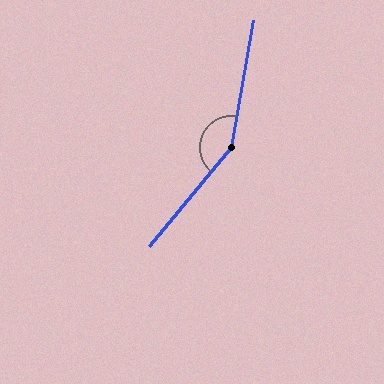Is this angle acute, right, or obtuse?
It is obtuse.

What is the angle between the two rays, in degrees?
Approximately 150 degrees.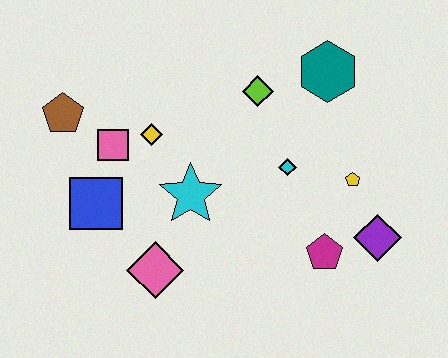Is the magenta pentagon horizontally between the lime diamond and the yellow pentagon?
Yes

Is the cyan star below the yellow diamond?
Yes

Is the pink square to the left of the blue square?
No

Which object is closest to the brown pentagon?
The pink square is closest to the brown pentagon.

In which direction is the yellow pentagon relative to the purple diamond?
The yellow pentagon is above the purple diamond.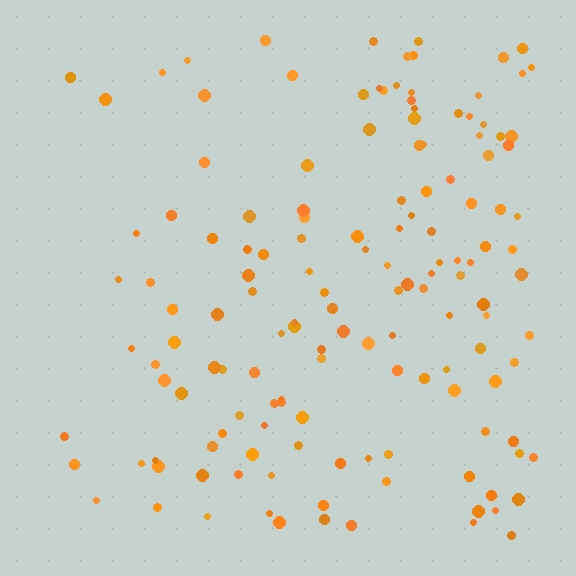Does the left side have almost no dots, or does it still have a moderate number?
Still a moderate number, just noticeably fewer than the right.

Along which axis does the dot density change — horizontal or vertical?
Horizontal.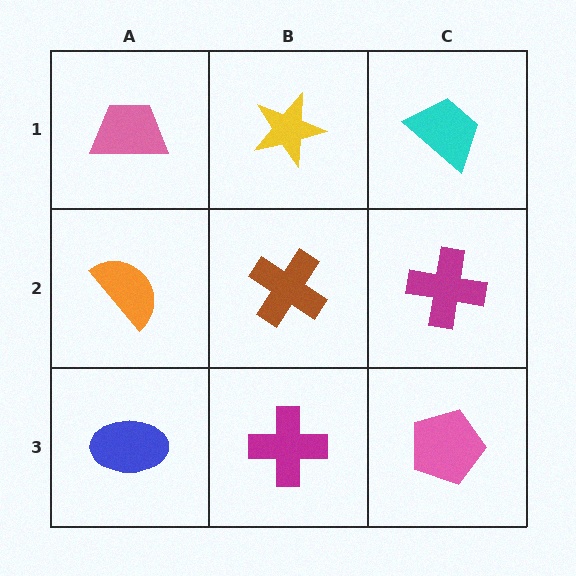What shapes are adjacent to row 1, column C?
A magenta cross (row 2, column C), a yellow star (row 1, column B).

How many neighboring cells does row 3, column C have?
2.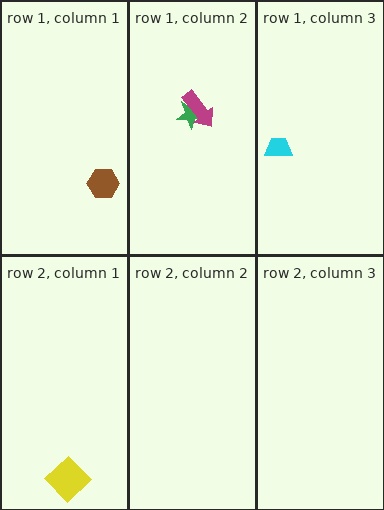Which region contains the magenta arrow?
The row 1, column 2 region.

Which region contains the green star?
The row 1, column 2 region.